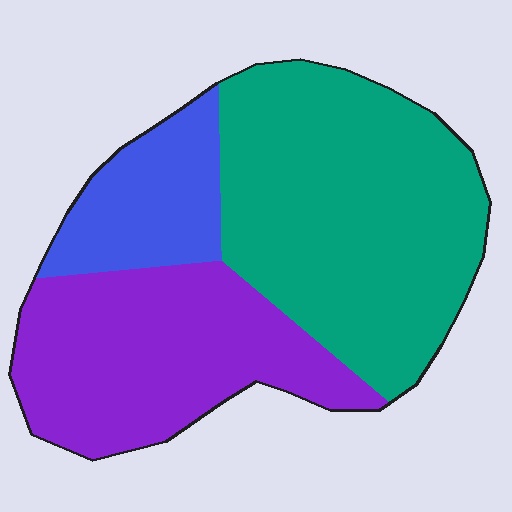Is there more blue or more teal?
Teal.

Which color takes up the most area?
Teal, at roughly 50%.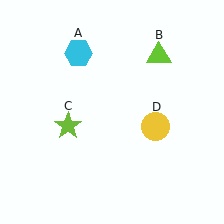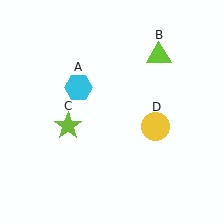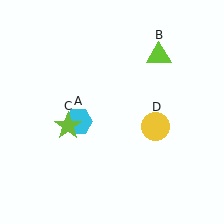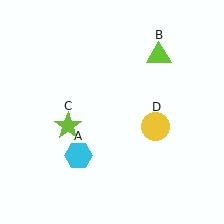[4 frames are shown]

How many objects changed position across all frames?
1 object changed position: cyan hexagon (object A).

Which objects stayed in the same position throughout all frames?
Lime triangle (object B) and lime star (object C) and yellow circle (object D) remained stationary.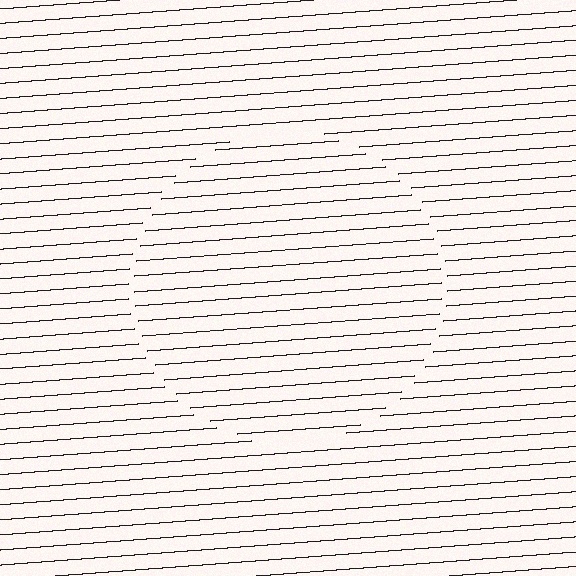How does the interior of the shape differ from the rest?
The interior of the shape contains the same grating, shifted by half a period — the contour is defined by the phase discontinuity where line-ends from the inner and outer gratings abut.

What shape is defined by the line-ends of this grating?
An illusory circle. The interior of the shape contains the same grating, shifted by half a period — the contour is defined by the phase discontinuity where line-ends from the inner and outer gratings abut.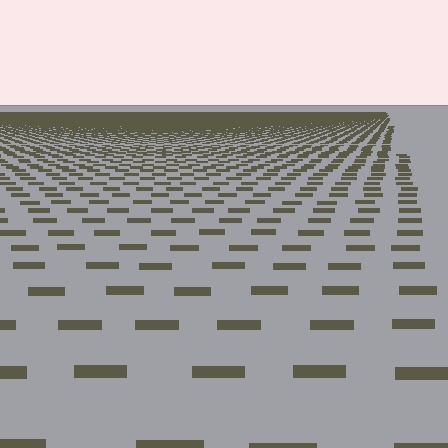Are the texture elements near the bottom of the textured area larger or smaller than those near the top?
Larger. Near the bottom, elements are closer to the viewer and appear at a bigger on-screen size.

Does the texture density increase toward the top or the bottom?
Density increases toward the top.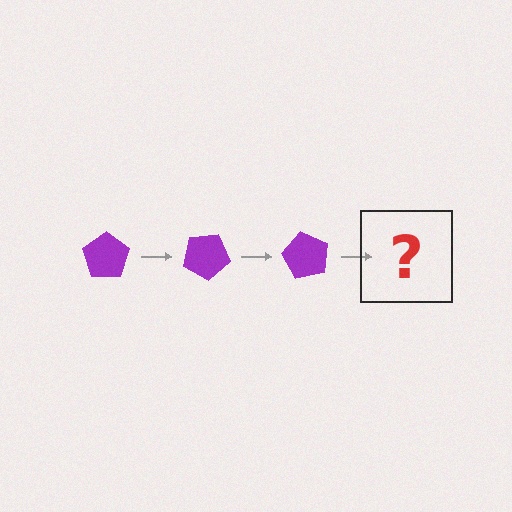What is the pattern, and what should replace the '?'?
The pattern is that the pentagon rotates 30 degrees each step. The '?' should be a purple pentagon rotated 90 degrees.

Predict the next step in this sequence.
The next step is a purple pentagon rotated 90 degrees.